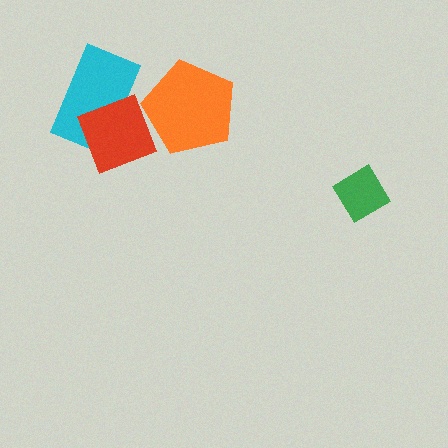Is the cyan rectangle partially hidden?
Yes, it is partially covered by another shape.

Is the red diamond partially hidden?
Yes, it is partially covered by another shape.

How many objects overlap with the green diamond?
0 objects overlap with the green diamond.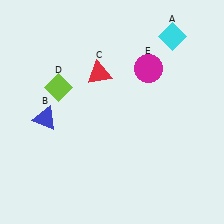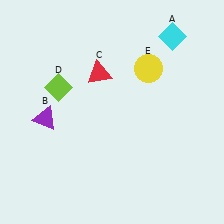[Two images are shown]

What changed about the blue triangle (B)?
In Image 1, B is blue. In Image 2, it changed to purple.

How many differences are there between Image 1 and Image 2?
There are 2 differences between the two images.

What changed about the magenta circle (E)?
In Image 1, E is magenta. In Image 2, it changed to yellow.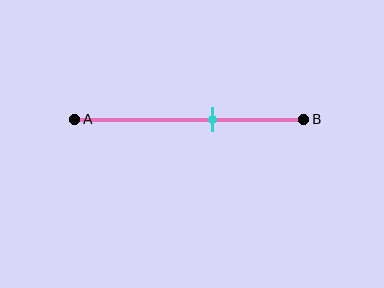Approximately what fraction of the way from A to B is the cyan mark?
The cyan mark is approximately 60% of the way from A to B.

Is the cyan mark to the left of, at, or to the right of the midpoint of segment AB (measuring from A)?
The cyan mark is to the right of the midpoint of segment AB.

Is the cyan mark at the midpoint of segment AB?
No, the mark is at about 60% from A, not at the 50% midpoint.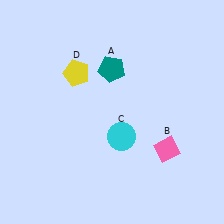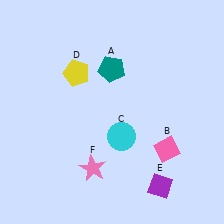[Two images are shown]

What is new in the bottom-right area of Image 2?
A purple diamond (E) was added in the bottom-right area of Image 2.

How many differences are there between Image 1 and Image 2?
There are 2 differences between the two images.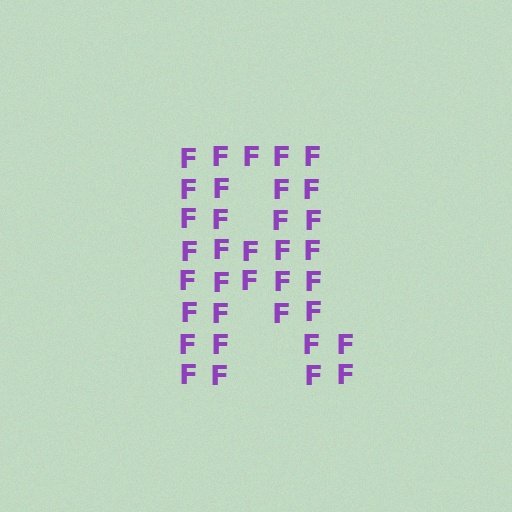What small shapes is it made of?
It is made of small letter F's.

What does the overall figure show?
The overall figure shows the letter R.